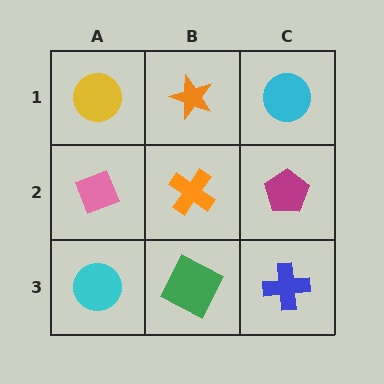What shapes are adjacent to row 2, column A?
A yellow circle (row 1, column A), a cyan circle (row 3, column A), an orange cross (row 2, column B).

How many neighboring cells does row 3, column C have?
2.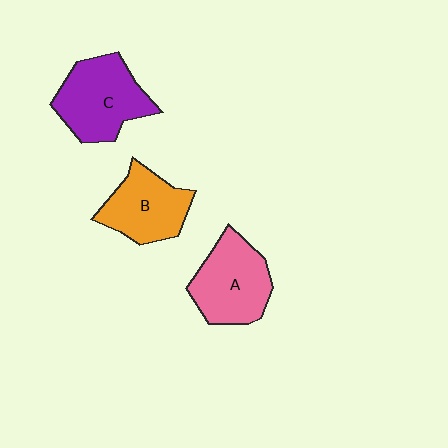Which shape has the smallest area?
Shape B (orange).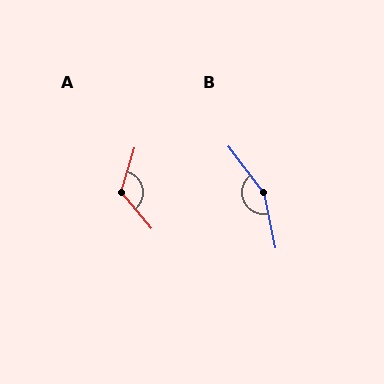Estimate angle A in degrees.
Approximately 122 degrees.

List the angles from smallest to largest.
A (122°), B (154°).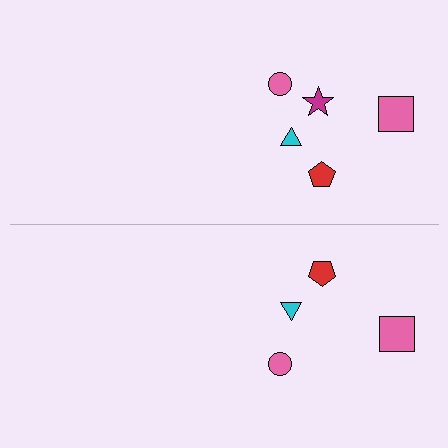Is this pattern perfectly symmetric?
No, the pattern is not perfectly symmetric. A magenta star is missing from the bottom side.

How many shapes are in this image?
There are 9 shapes in this image.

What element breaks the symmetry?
A magenta star is missing from the bottom side.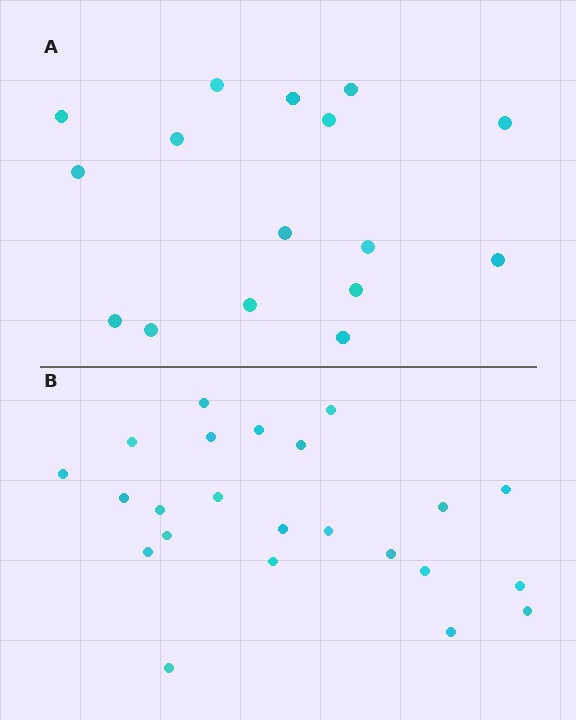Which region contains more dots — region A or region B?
Region B (the bottom region) has more dots.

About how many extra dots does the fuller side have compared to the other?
Region B has roughly 8 or so more dots than region A.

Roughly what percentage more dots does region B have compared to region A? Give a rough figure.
About 45% more.